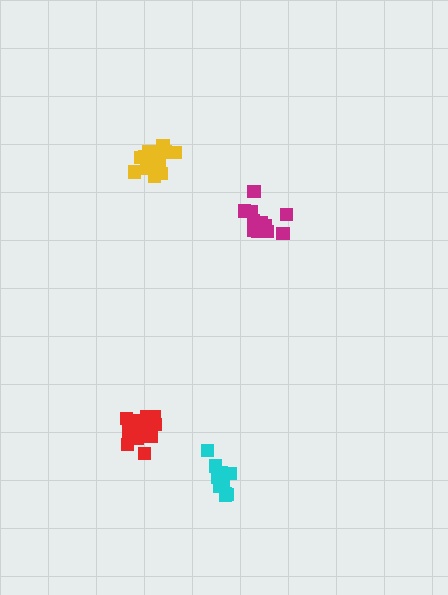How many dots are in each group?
Group 1: 16 dots, Group 2: 11 dots, Group 3: 17 dots, Group 4: 12 dots (56 total).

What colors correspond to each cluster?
The clusters are colored: yellow, magenta, red, cyan.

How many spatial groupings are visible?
There are 4 spatial groupings.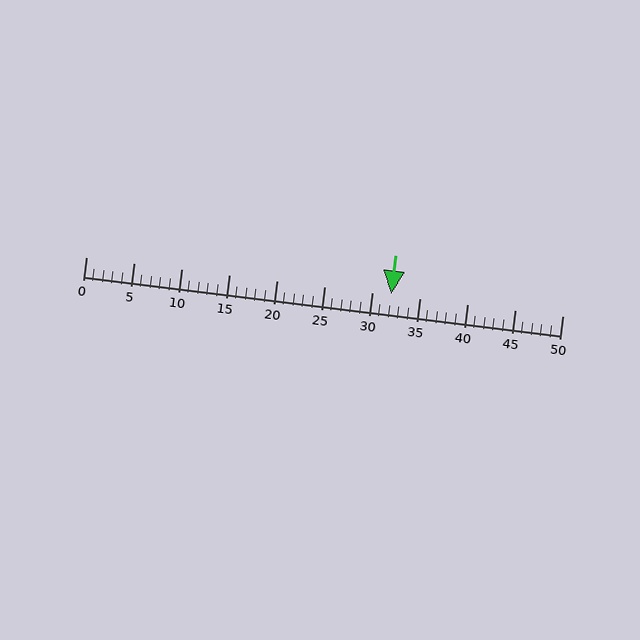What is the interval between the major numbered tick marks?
The major tick marks are spaced 5 units apart.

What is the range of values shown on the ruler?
The ruler shows values from 0 to 50.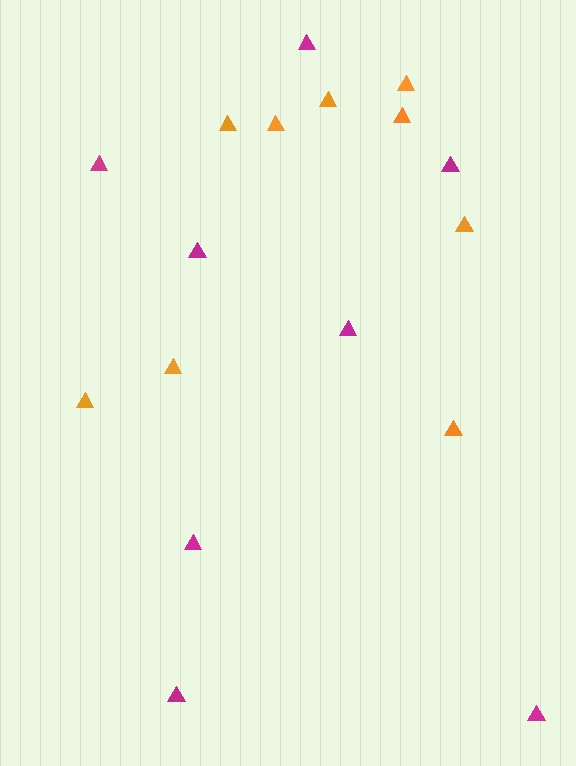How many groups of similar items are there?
There are 2 groups: one group of magenta triangles (8) and one group of orange triangles (9).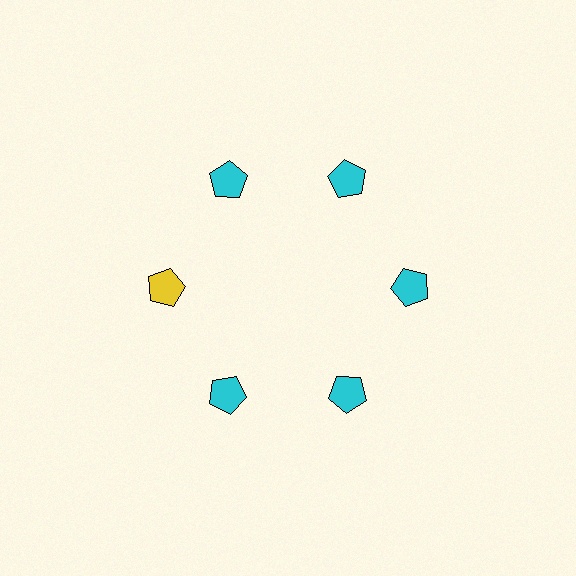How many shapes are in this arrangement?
There are 6 shapes arranged in a ring pattern.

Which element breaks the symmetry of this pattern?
The yellow pentagon at roughly the 9 o'clock position breaks the symmetry. All other shapes are cyan pentagons.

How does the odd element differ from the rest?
It has a different color: yellow instead of cyan.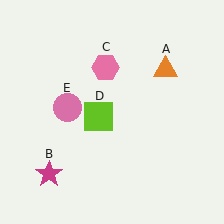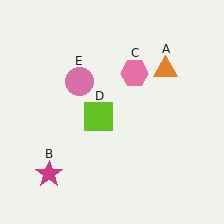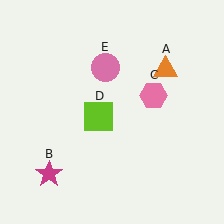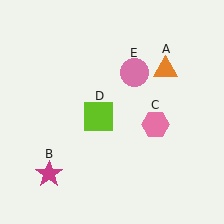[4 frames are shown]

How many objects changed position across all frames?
2 objects changed position: pink hexagon (object C), pink circle (object E).